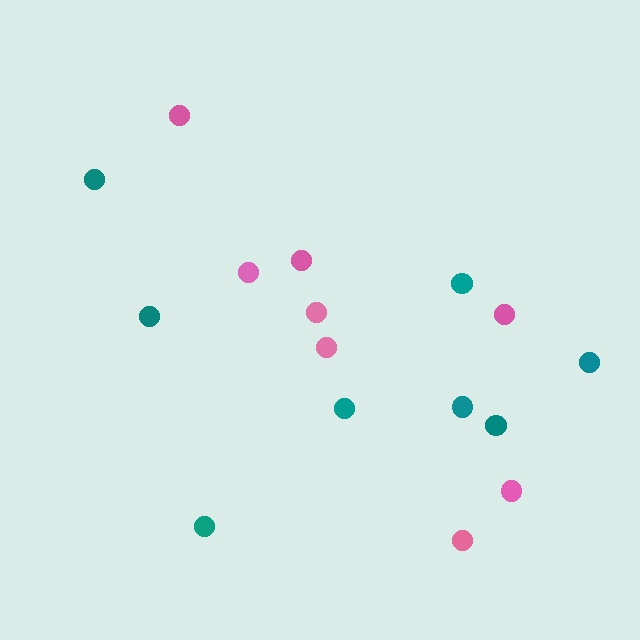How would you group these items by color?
There are 2 groups: one group of pink circles (8) and one group of teal circles (8).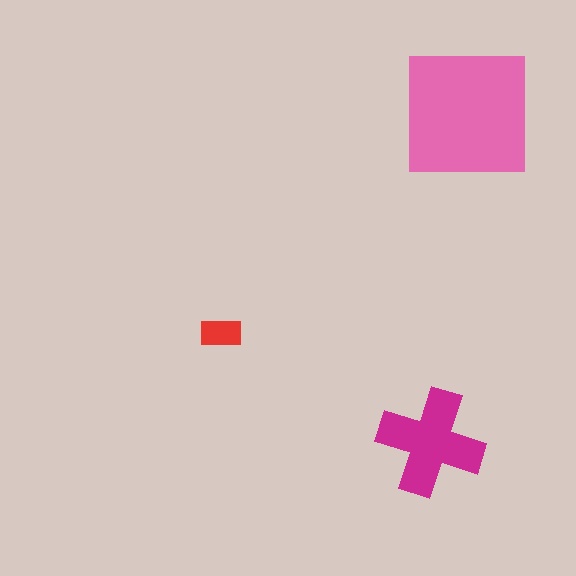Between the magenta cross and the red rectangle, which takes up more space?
The magenta cross.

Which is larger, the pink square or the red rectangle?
The pink square.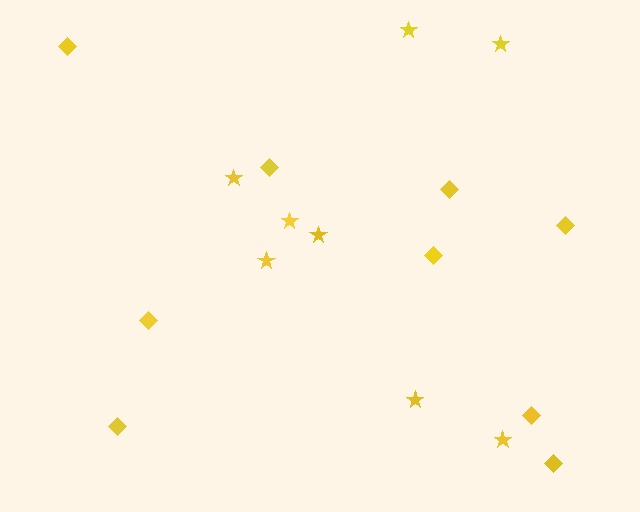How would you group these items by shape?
There are 2 groups: one group of stars (8) and one group of diamonds (9).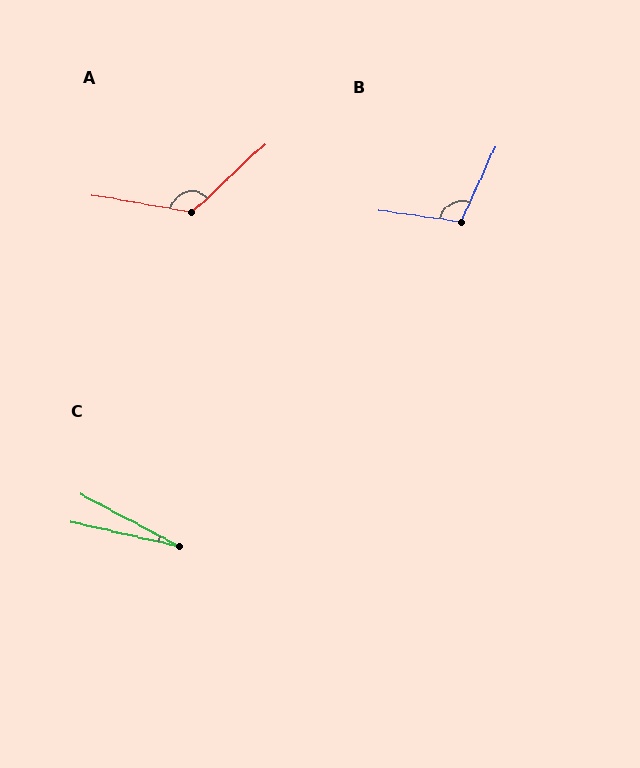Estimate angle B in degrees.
Approximately 107 degrees.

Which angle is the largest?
A, at approximately 127 degrees.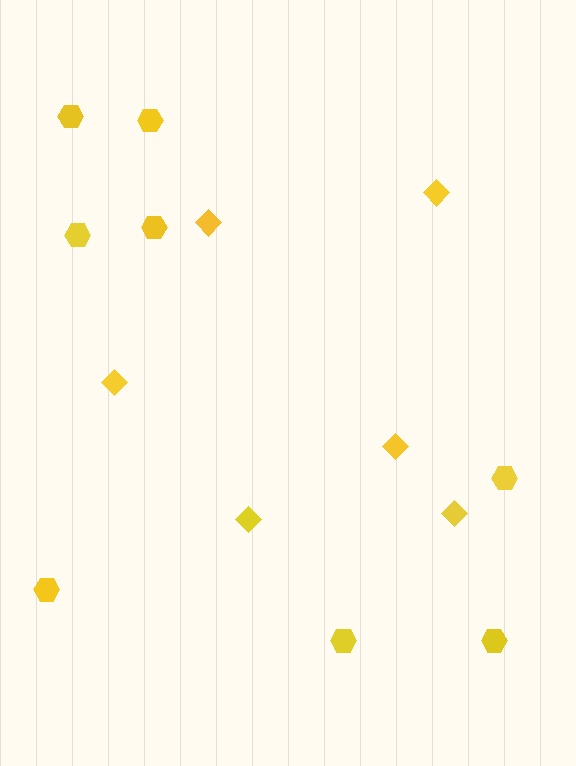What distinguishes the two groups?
There are 2 groups: one group of hexagons (8) and one group of diamonds (6).